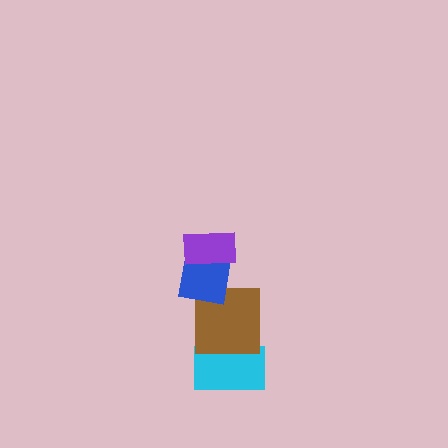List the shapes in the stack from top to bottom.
From top to bottom: the purple rectangle, the blue square, the brown square, the cyan rectangle.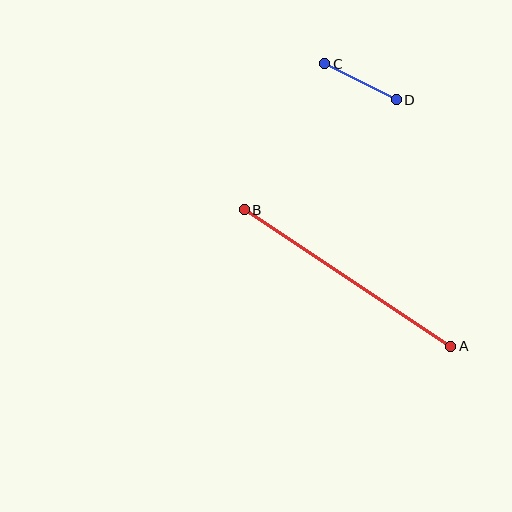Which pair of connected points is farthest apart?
Points A and B are farthest apart.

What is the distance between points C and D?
The distance is approximately 80 pixels.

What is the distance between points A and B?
The distance is approximately 247 pixels.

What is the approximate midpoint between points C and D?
The midpoint is at approximately (361, 82) pixels.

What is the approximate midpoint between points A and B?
The midpoint is at approximately (347, 278) pixels.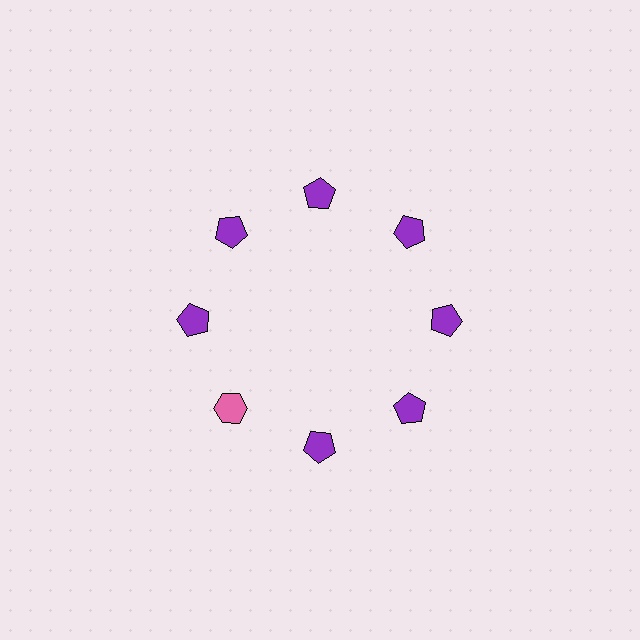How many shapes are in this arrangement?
There are 8 shapes arranged in a ring pattern.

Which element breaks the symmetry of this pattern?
The pink hexagon at roughly the 8 o'clock position breaks the symmetry. All other shapes are purple pentagons.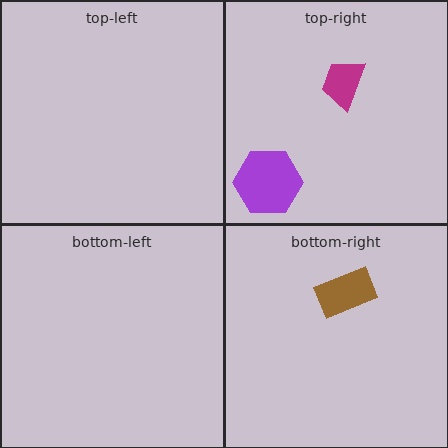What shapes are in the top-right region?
The purple hexagon, the magenta trapezoid.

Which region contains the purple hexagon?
The top-right region.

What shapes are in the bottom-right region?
The brown rectangle.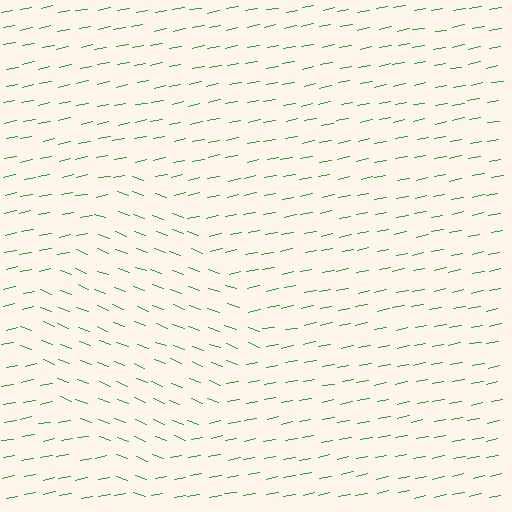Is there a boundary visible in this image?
Yes, there is a texture boundary formed by a change in line orientation.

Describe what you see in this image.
The image is filled with small green line segments. A diamond region in the image has lines oriented differently from the surrounding lines, creating a visible texture boundary.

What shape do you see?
I see a diamond.